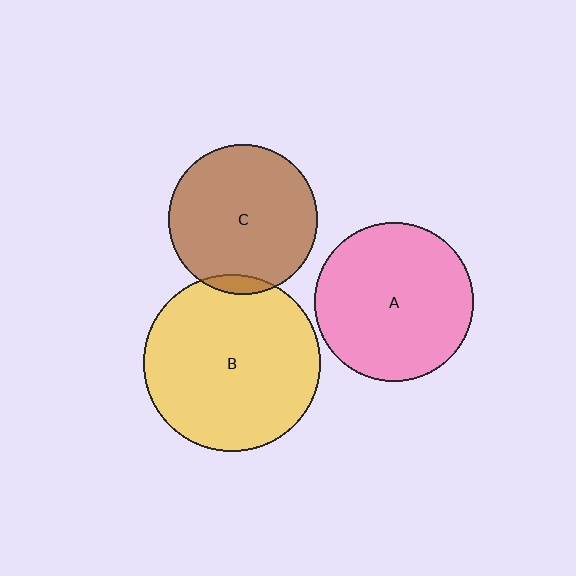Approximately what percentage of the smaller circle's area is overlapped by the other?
Approximately 5%.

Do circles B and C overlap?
Yes.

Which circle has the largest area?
Circle B (yellow).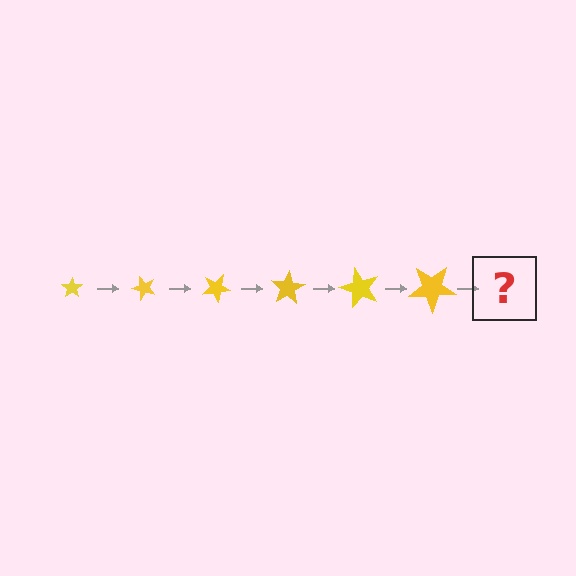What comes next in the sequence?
The next element should be a star, larger than the previous one and rotated 300 degrees from the start.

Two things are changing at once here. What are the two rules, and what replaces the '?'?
The two rules are that the star grows larger each step and it rotates 50 degrees each step. The '?' should be a star, larger than the previous one and rotated 300 degrees from the start.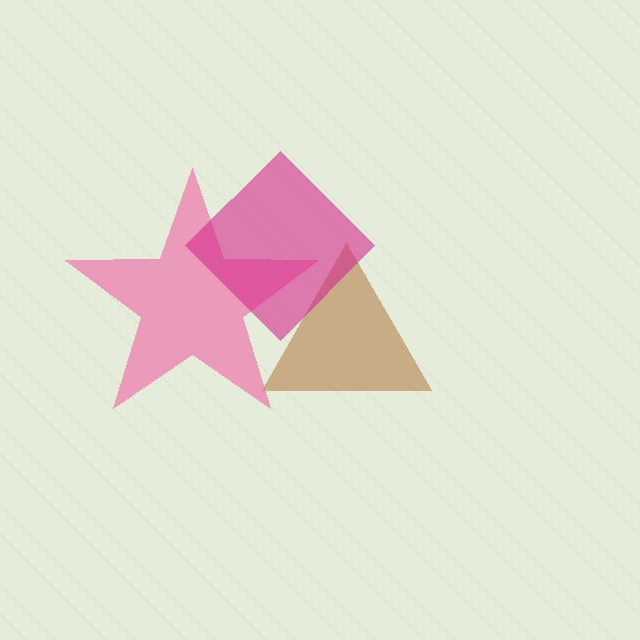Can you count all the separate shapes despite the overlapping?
Yes, there are 3 separate shapes.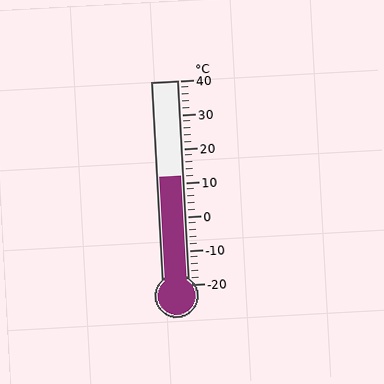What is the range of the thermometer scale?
The thermometer scale ranges from -20°C to 40°C.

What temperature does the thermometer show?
The thermometer shows approximately 12°C.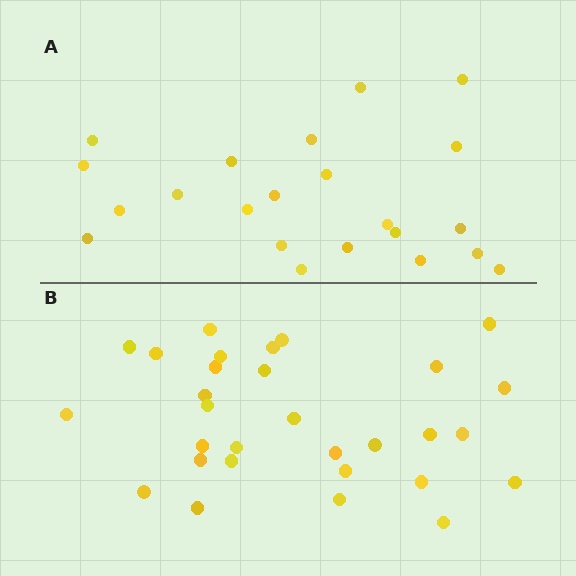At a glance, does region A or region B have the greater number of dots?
Region B (the bottom region) has more dots.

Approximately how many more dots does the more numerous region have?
Region B has roughly 8 or so more dots than region A.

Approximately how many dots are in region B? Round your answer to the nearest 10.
About 30 dots.